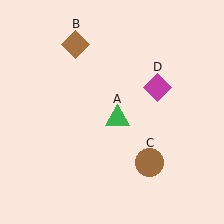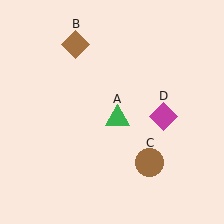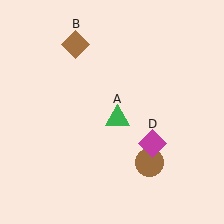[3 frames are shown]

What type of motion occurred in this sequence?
The magenta diamond (object D) rotated clockwise around the center of the scene.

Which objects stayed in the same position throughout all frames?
Green triangle (object A) and brown diamond (object B) and brown circle (object C) remained stationary.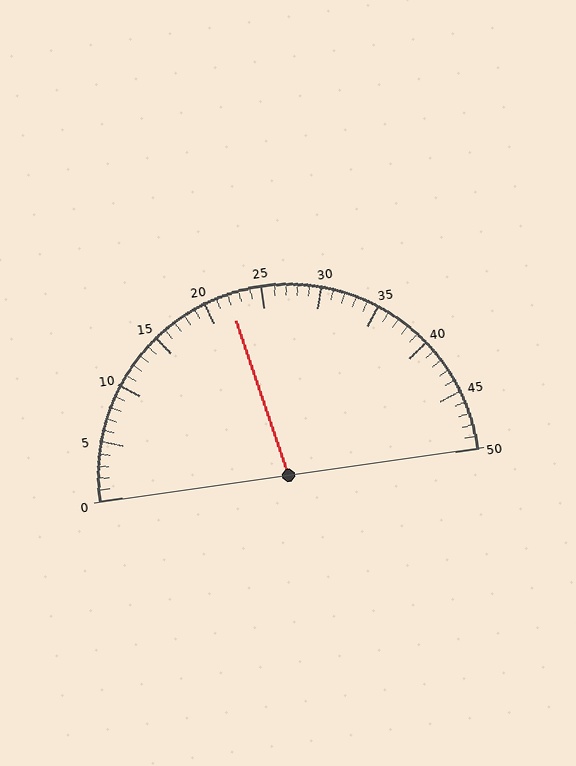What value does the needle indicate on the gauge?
The needle indicates approximately 22.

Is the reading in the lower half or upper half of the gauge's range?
The reading is in the lower half of the range (0 to 50).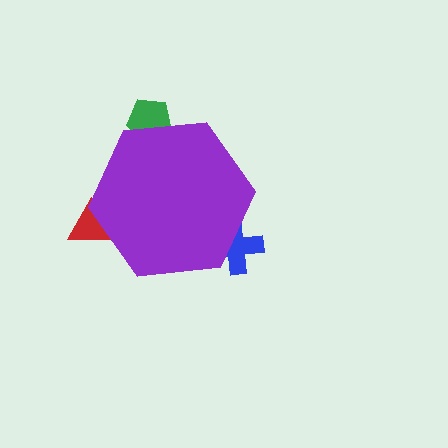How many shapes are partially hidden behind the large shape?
3 shapes are partially hidden.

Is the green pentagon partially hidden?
Yes, the green pentagon is partially hidden behind the purple hexagon.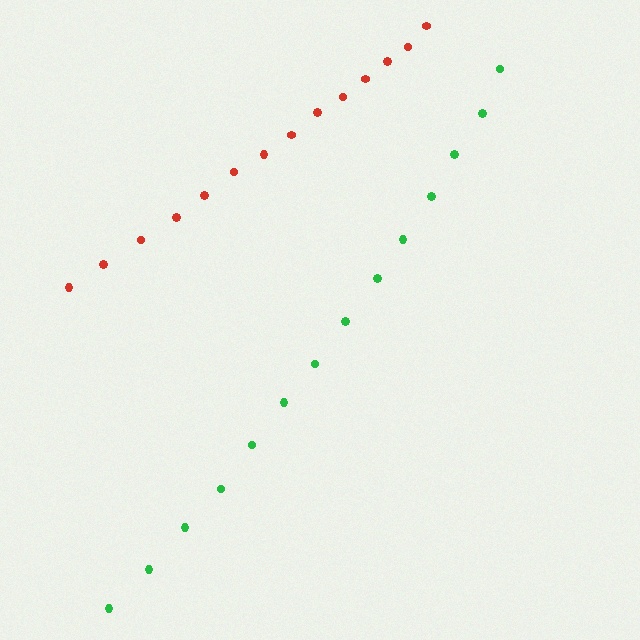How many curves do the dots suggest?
There are 2 distinct paths.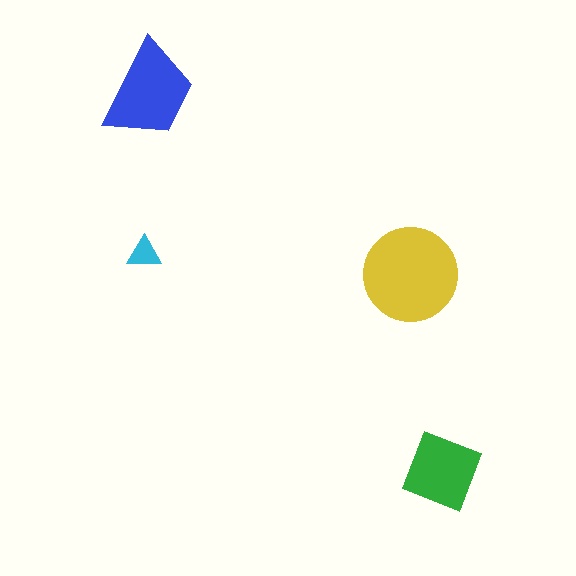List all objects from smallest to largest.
The cyan triangle, the green square, the blue trapezoid, the yellow circle.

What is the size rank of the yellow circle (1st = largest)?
1st.